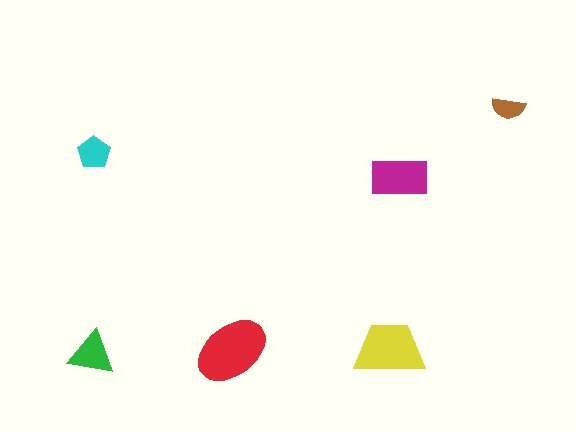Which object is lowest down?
The green triangle is bottommost.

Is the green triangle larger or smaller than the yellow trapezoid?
Smaller.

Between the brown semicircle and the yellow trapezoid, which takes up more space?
The yellow trapezoid.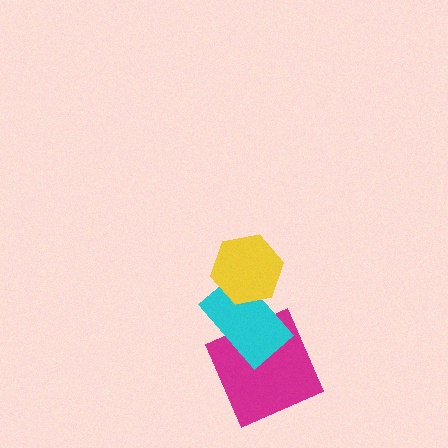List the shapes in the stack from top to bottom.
From top to bottom: the yellow hexagon, the cyan rectangle, the magenta square.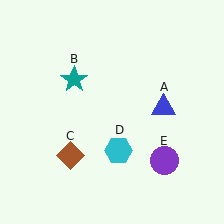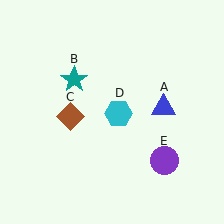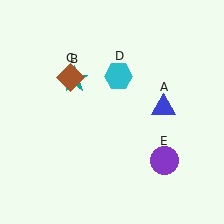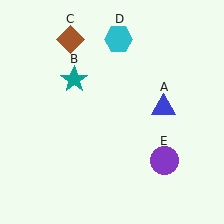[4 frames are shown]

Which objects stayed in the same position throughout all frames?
Blue triangle (object A) and teal star (object B) and purple circle (object E) remained stationary.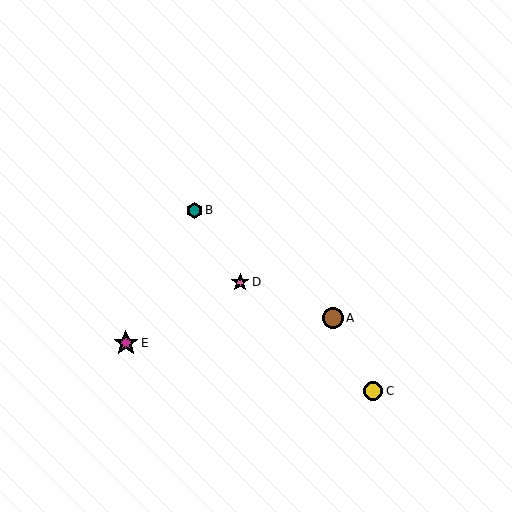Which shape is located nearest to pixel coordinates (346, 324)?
The brown circle (labeled A) at (333, 318) is nearest to that location.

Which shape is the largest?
The magenta star (labeled E) is the largest.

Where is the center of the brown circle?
The center of the brown circle is at (333, 318).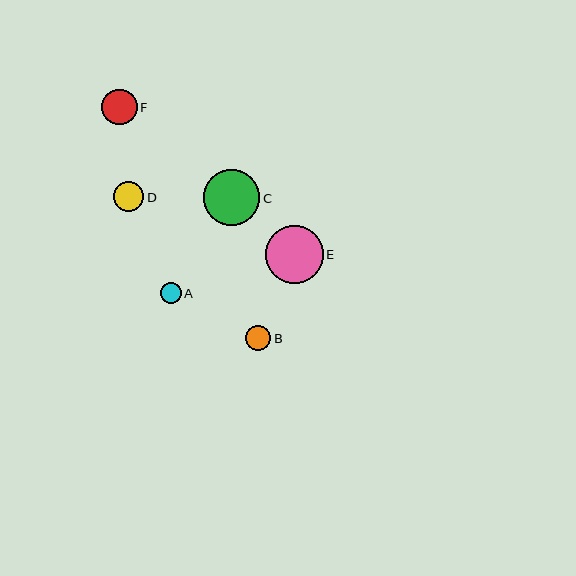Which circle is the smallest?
Circle A is the smallest with a size of approximately 21 pixels.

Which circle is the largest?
Circle E is the largest with a size of approximately 58 pixels.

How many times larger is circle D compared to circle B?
Circle D is approximately 1.2 times the size of circle B.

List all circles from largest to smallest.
From largest to smallest: E, C, F, D, B, A.